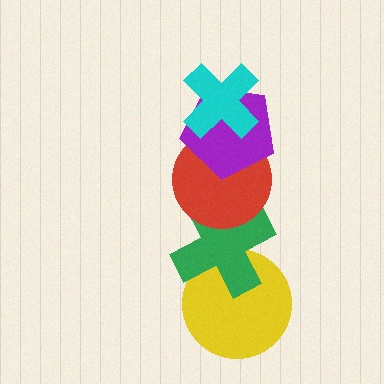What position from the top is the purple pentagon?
The purple pentagon is 2nd from the top.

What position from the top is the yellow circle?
The yellow circle is 5th from the top.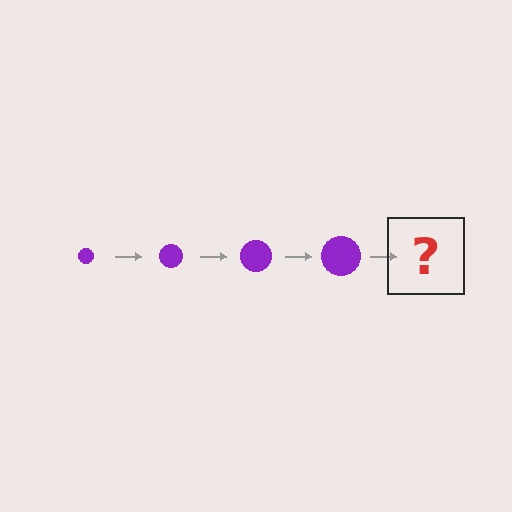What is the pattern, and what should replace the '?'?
The pattern is that the circle gets progressively larger each step. The '?' should be a purple circle, larger than the previous one.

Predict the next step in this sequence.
The next step is a purple circle, larger than the previous one.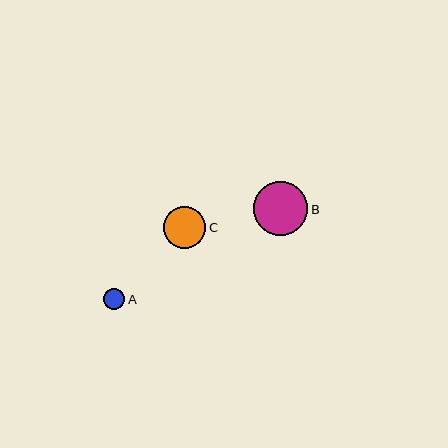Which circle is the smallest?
Circle A is the smallest with a size of approximately 21 pixels.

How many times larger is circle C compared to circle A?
Circle C is approximately 2.0 times the size of circle A.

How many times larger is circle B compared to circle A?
Circle B is approximately 2.6 times the size of circle A.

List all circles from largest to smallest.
From largest to smallest: B, C, A.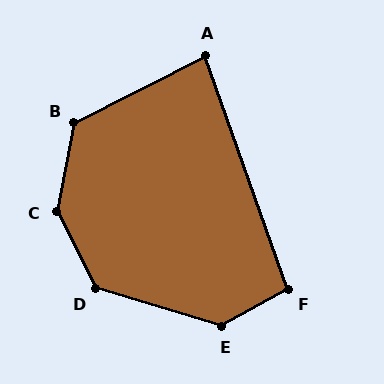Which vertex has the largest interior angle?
C, at approximately 142 degrees.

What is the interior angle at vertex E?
Approximately 135 degrees (obtuse).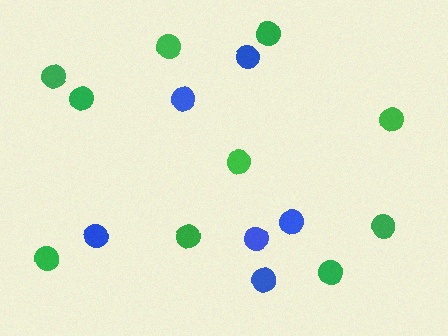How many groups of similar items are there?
There are 2 groups: one group of green circles (10) and one group of blue circles (6).